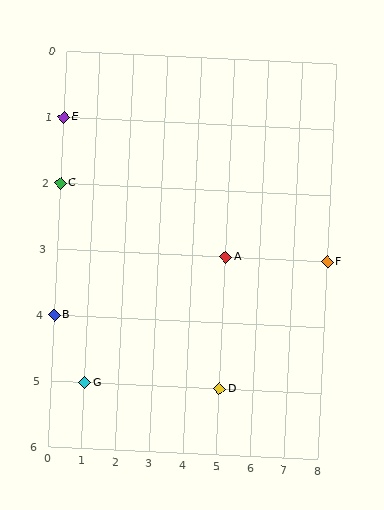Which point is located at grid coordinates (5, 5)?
Point D is at (5, 5).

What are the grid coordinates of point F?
Point F is at grid coordinates (8, 3).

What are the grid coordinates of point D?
Point D is at grid coordinates (5, 5).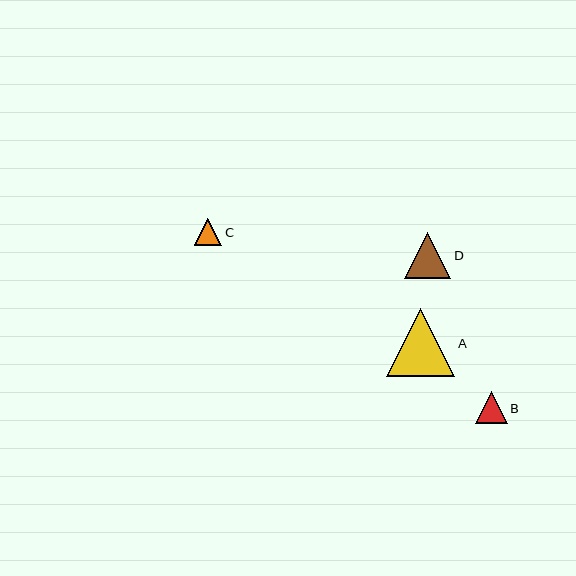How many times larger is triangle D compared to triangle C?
Triangle D is approximately 1.7 times the size of triangle C.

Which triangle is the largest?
Triangle A is the largest with a size of approximately 68 pixels.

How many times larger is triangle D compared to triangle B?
Triangle D is approximately 1.4 times the size of triangle B.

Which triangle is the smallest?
Triangle C is the smallest with a size of approximately 28 pixels.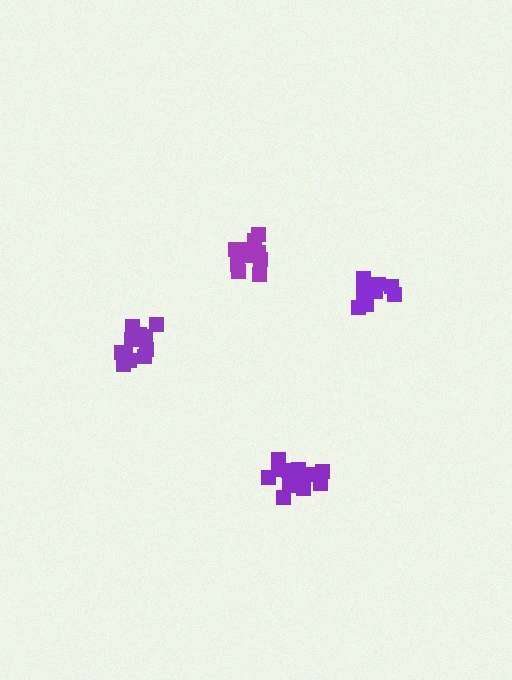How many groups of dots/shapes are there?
There are 4 groups.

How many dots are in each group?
Group 1: 12 dots, Group 2: 12 dots, Group 3: 8 dots, Group 4: 12 dots (44 total).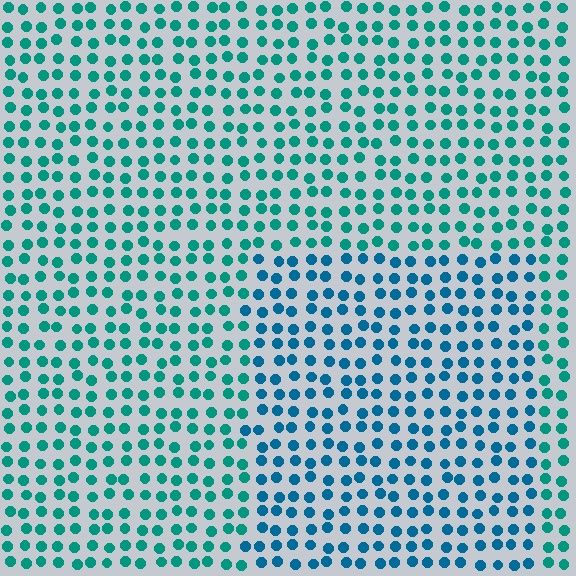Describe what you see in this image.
The image is filled with small teal elements in a uniform arrangement. A rectangle-shaped region is visible where the elements are tinted to a slightly different hue, forming a subtle color boundary.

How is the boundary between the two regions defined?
The boundary is defined purely by a slight shift in hue (about 28 degrees). Spacing, size, and orientation are identical on both sides.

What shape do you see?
I see a rectangle.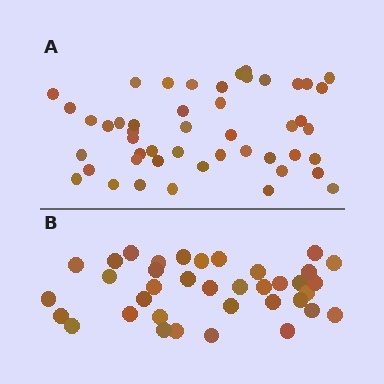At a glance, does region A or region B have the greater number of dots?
Region A (the top region) has more dots.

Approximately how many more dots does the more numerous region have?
Region A has roughly 12 or so more dots than region B.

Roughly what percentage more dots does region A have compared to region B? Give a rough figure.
About 30% more.